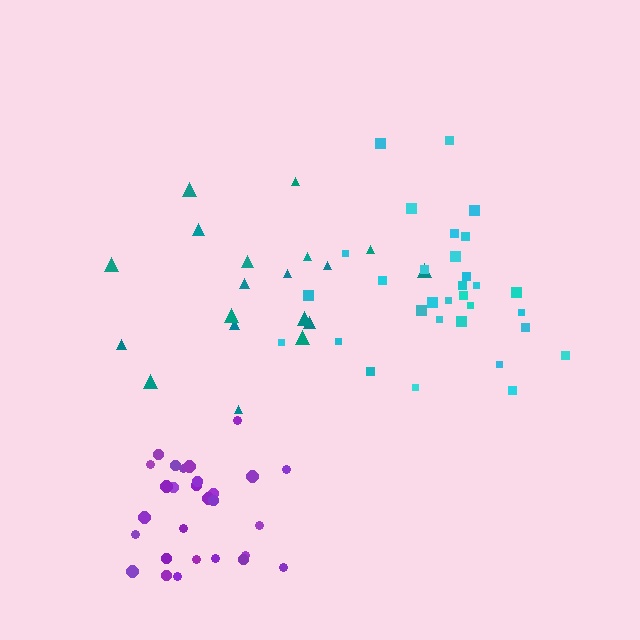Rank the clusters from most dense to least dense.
cyan, purple, teal.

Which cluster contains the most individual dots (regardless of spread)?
Cyan (31).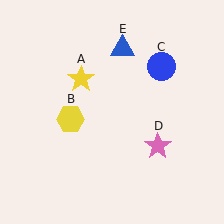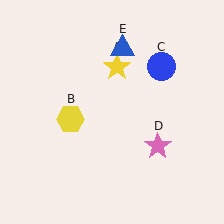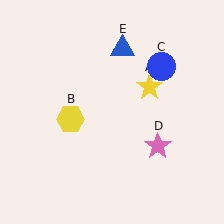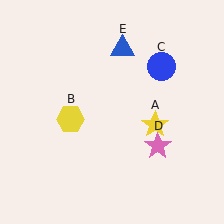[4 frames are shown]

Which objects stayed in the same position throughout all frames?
Yellow hexagon (object B) and blue circle (object C) and pink star (object D) and blue triangle (object E) remained stationary.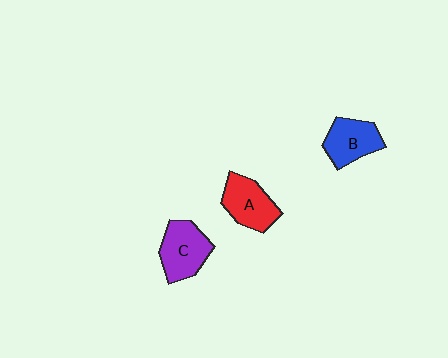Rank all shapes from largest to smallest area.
From largest to smallest: C (purple), A (red), B (blue).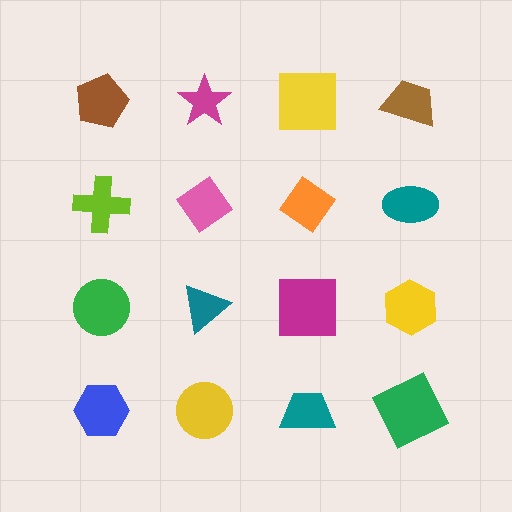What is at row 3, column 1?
A green circle.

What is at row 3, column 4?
A yellow hexagon.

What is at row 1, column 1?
A brown pentagon.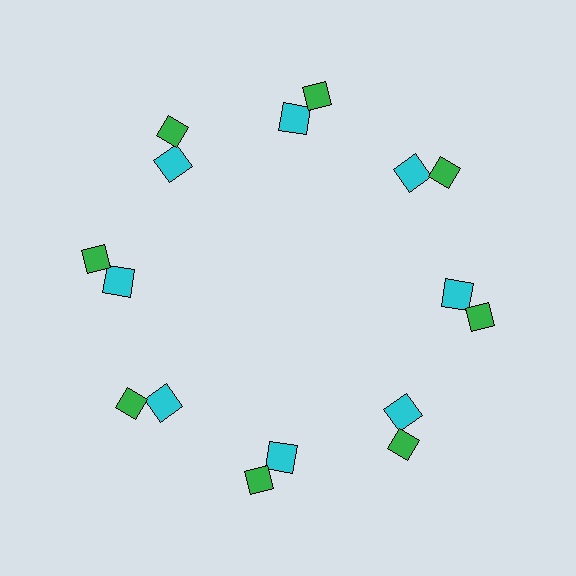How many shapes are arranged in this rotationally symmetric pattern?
There are 16 shapes, arranged in 8 groups of 2.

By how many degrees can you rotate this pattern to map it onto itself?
The pattern maps onto itself every 45 degrees of rotation.